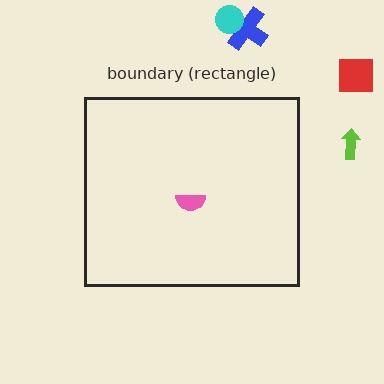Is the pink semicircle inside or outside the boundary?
Inside.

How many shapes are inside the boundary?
1 inside, 4 outside.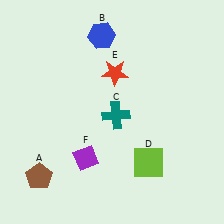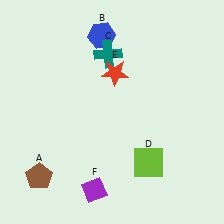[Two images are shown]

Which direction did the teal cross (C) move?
The teal cross (C) moved up.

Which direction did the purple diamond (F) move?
The purple diamond (F) moved down.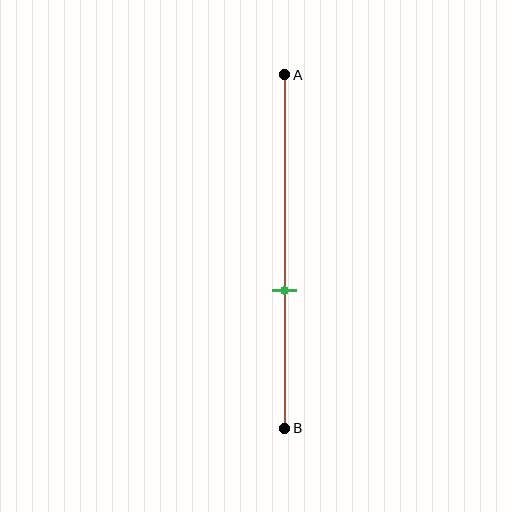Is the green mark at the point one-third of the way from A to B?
No, the mark is at about 60% from A, not at the 33% one-third point.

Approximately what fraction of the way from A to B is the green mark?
The green mark is approximately 60% of the way from A to B.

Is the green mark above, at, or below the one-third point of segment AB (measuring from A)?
The green mark is below the one-third point of segment AB.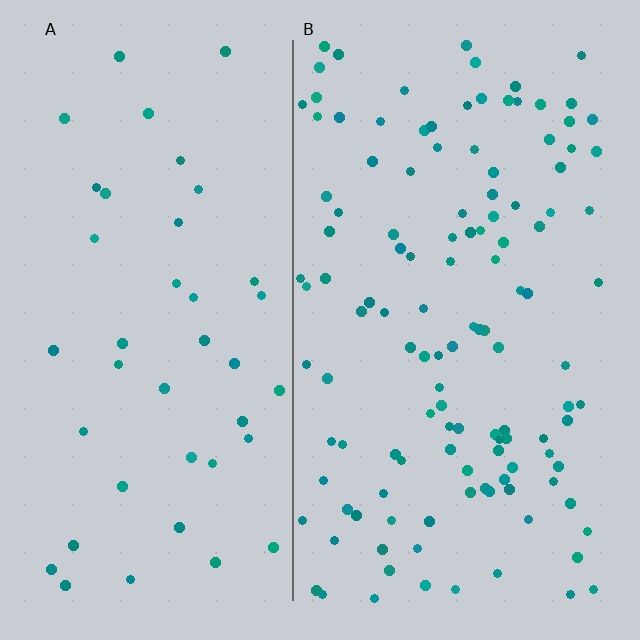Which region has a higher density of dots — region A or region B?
B (the right).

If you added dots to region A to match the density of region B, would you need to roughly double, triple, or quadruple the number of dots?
Approximately triple.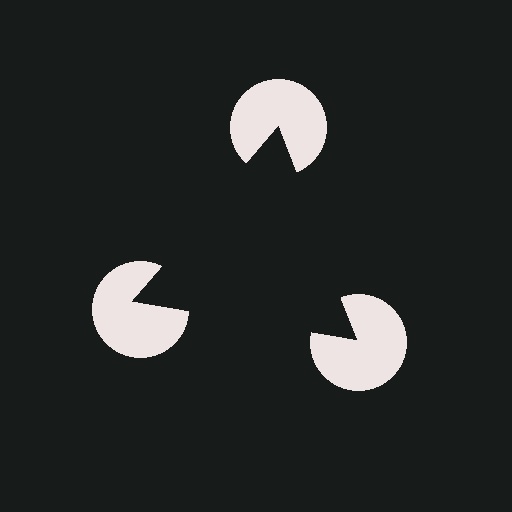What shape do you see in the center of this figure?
An illusory triangle — its edges are inferred from the aligned wedge cuts in the pac-man discs, not physically drawn.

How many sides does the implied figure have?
3 sides.